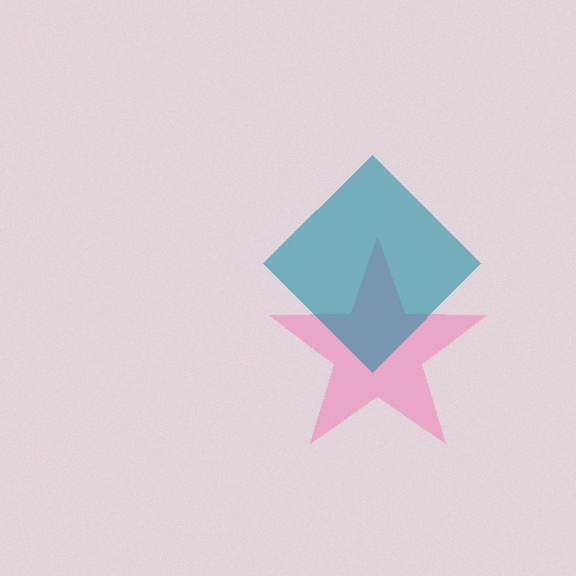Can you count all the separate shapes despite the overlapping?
Yes, there are 2 separate shapes.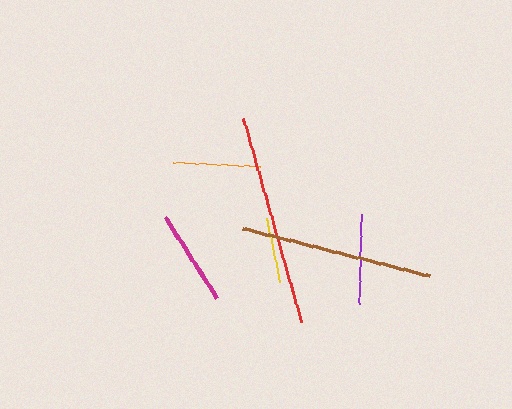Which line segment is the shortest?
The yellow line is the shortest at approximately 66 pixels.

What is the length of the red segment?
The red segment is approximately 212 pixels long.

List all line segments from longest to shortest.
From longest to shortest: red, brown, magenta, purple, orange, yellow.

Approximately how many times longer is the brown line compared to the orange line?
The brown line is approximately 2.2 times the length of the orange line.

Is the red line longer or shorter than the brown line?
The red line is longer than the brown line.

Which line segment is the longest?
The red line is the longest at approximately 212 pixels.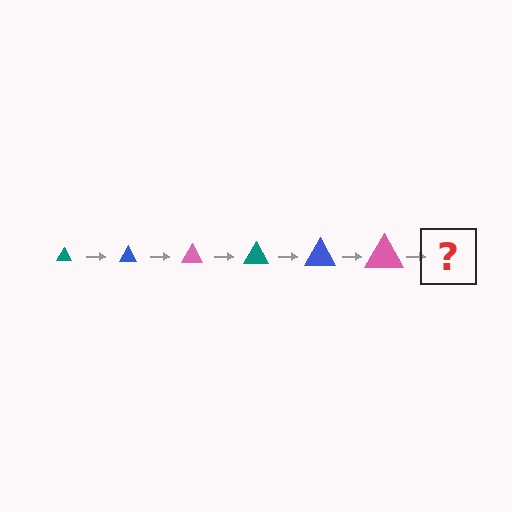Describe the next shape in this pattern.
It should be a teal triangle, larger than the previous one.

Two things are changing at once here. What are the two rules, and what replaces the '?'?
The two rules are that the triangle grows larger each step and the color cycles through teal, blue, and pink. The '?' should be a teal triangle, larger than the previous one.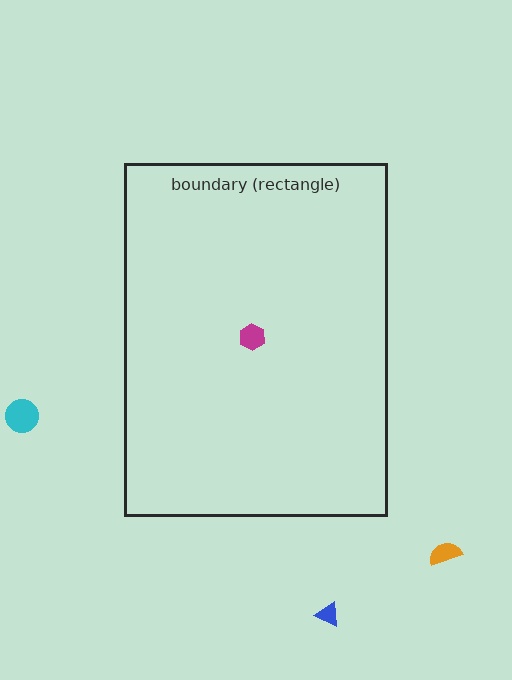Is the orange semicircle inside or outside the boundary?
Outside.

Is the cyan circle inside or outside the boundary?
Outside.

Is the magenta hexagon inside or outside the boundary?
Inside.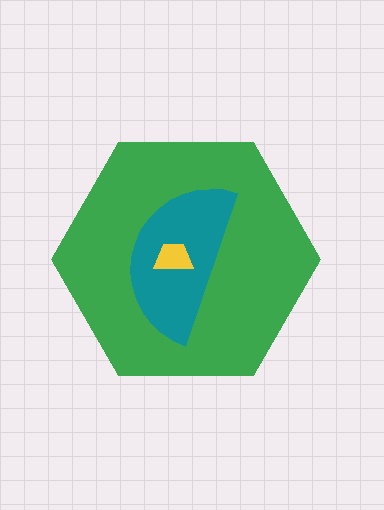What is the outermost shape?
The green hexagon.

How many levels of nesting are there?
3.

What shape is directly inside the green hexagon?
The teal semicircle.